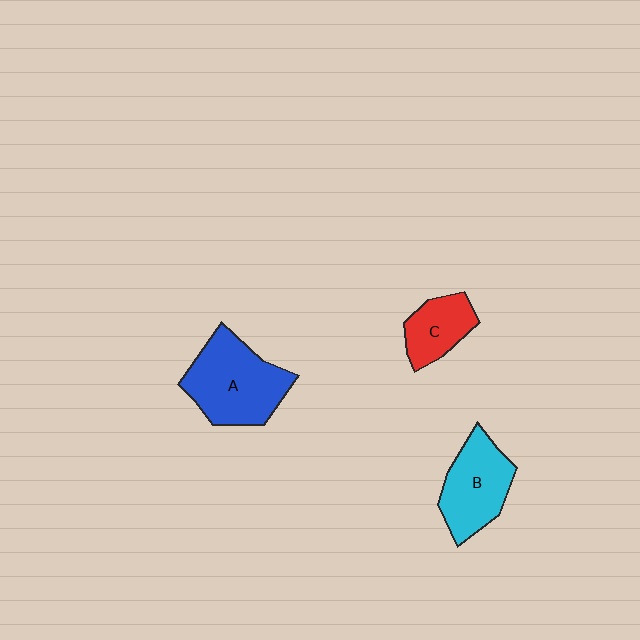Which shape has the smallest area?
Shape C (red).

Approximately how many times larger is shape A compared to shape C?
Approximately 1.9 times.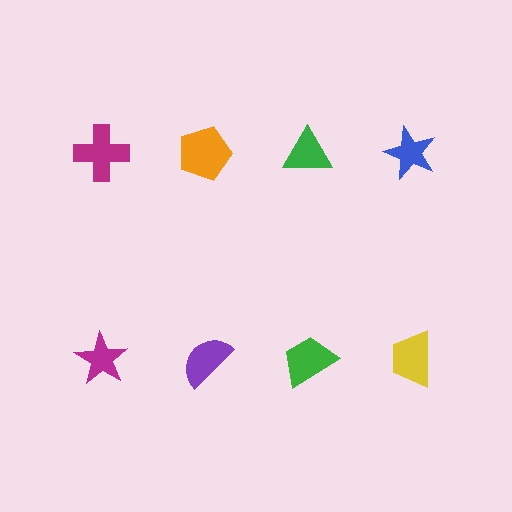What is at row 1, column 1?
A magenta cross.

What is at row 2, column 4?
A yellow trapezoid.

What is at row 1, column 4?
A blue star.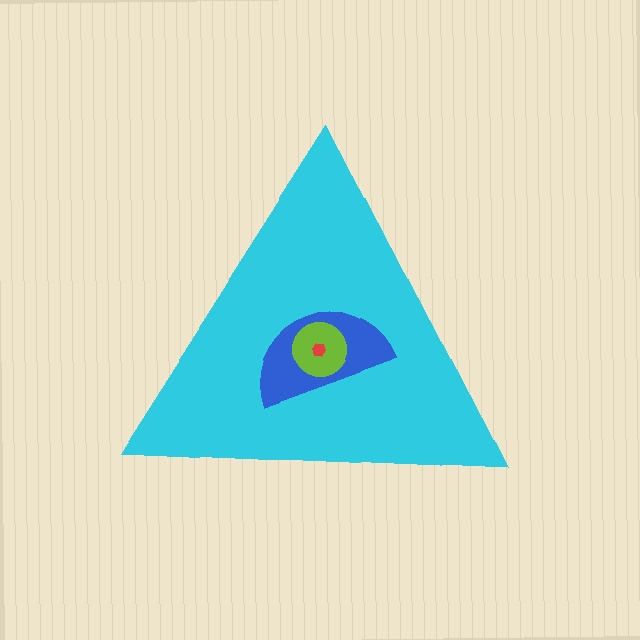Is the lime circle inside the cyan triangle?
Yes.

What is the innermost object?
The red hexagon.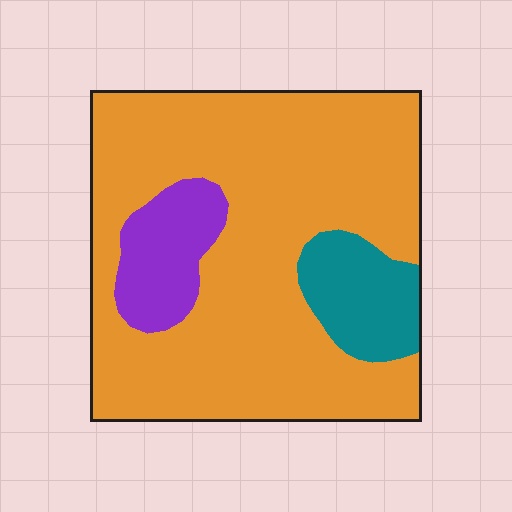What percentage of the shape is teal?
Teal takes up about one eighth (1/8) of the shape.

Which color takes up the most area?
Orange, at roughly 80%.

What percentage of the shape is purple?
Purple takes up less than a sixth of the shape.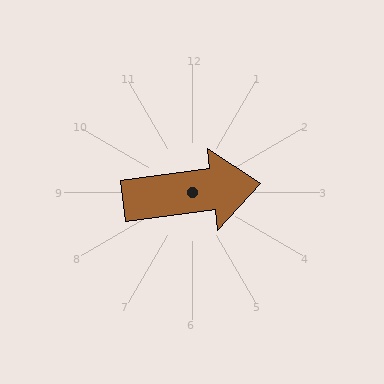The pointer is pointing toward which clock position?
Roughly 3 o'clock.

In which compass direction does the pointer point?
East.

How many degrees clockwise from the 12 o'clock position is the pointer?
Approximately 83 degrees.